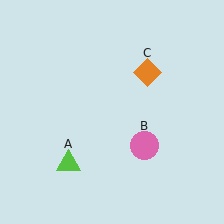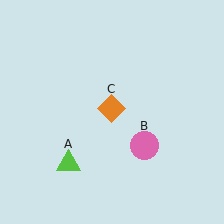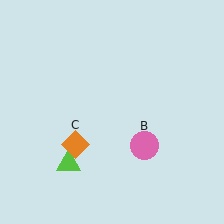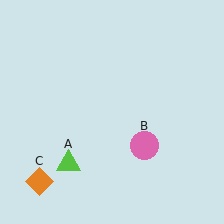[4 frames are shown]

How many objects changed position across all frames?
1 object changed position: orange diamond (object C).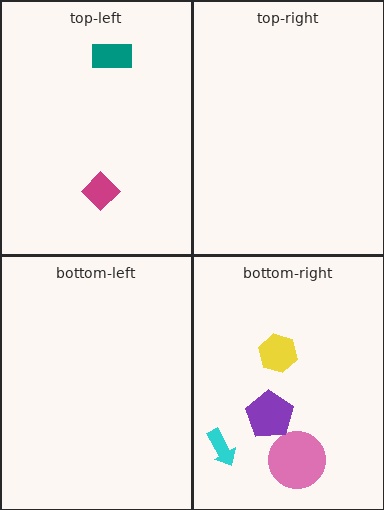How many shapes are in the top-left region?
2.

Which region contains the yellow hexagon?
The bottom-right region.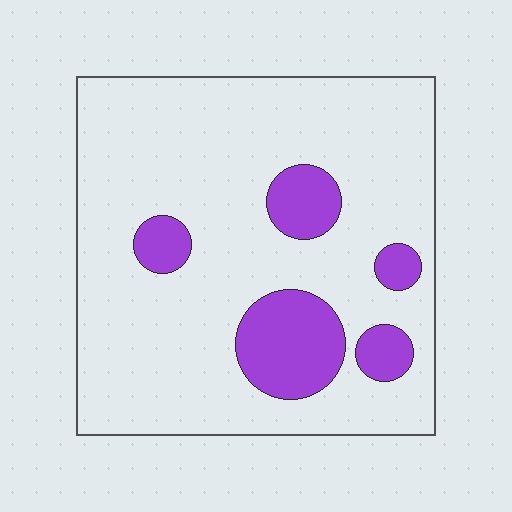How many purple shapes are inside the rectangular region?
5.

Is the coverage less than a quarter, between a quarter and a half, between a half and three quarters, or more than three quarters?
Less than a quarter.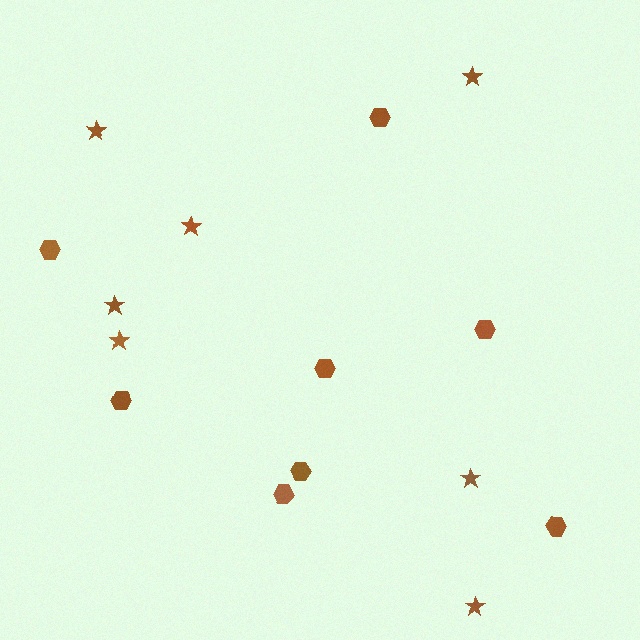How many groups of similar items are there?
There are 2 groups: one group of hexagons (8) and one group of stars (7).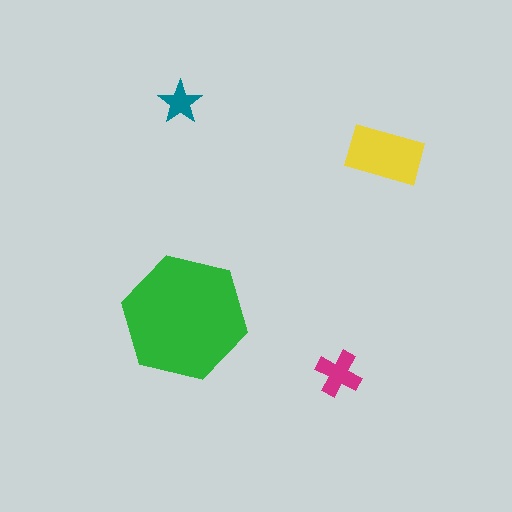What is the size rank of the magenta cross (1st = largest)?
3rd.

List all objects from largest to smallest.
The green hexagon, the yellow rectangle, the magenta cross, the teal star.